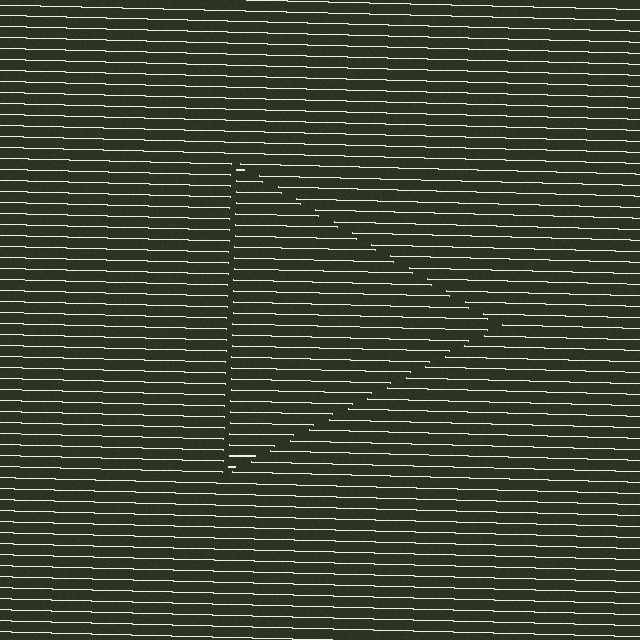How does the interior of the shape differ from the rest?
The interior of the shape contains the same grating, shifted by half a period — the contour is defined by the phase discontinuity where line-ends from the inner and outer gratings abut.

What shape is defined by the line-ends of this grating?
An illusory triangle. The interior of the shape contains the same grating, shifted by half a period — the contour is defined by the phase discontinuity where line-ends from the inner and outer gratings abut.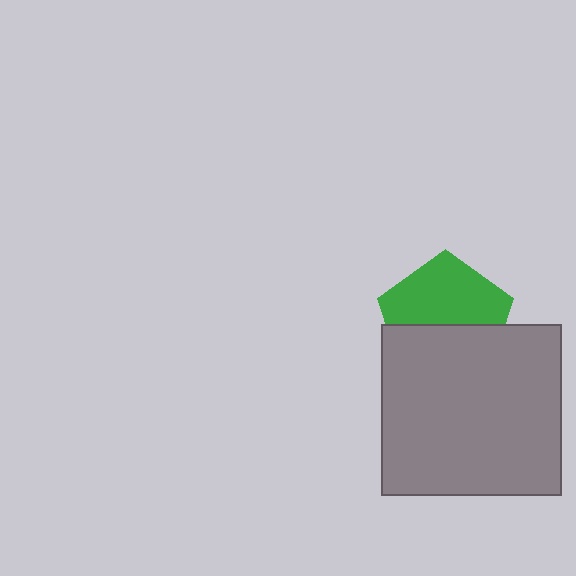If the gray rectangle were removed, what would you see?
You would see the complete green pentagon.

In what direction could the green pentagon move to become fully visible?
The green pentagon could move up. That would shift it out from behind the gray rectangle entirely.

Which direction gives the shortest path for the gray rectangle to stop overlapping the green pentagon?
Moving down gives the shortest separation.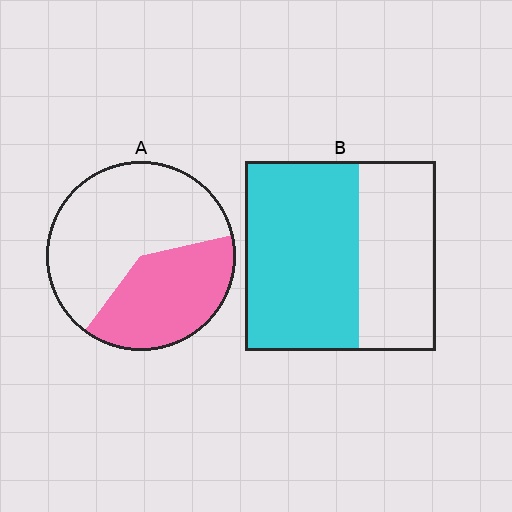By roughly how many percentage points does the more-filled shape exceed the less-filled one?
By roughly 20 percentage points (B over A).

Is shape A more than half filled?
No.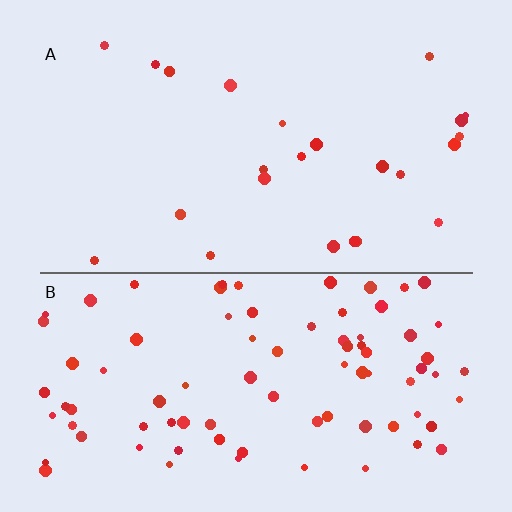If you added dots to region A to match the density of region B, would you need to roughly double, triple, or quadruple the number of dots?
Approximately quadruple.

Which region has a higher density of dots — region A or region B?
B (the bottom).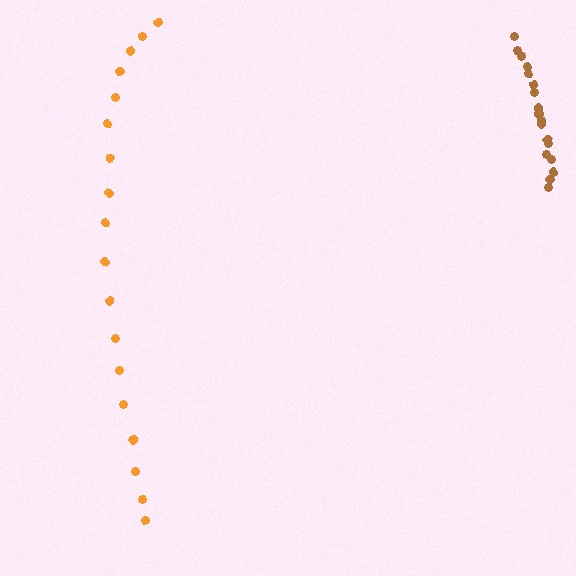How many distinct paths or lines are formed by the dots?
There are 2 distinct paths.